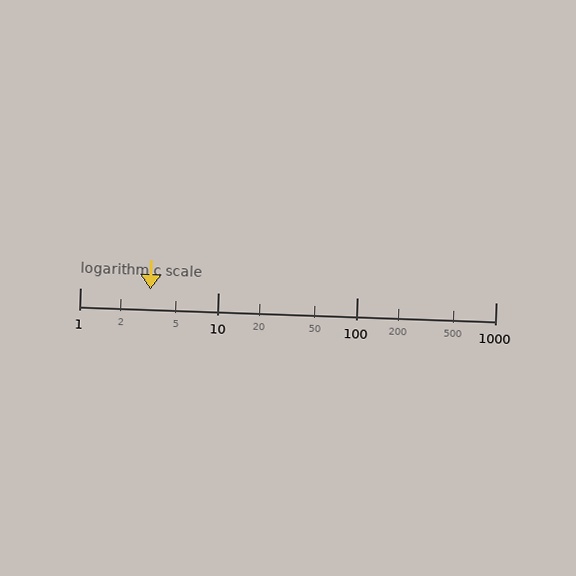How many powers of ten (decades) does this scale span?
The scale spans 3 decades, from 1 to 1000.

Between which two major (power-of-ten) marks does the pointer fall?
The pointer is between 1 and 10.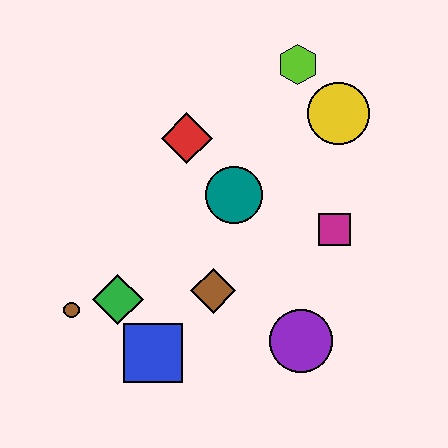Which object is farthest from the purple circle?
The lime hexagon is farthest from the purple circle.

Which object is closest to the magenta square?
The teal circle is closest to the magenta square.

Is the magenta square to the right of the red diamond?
Yes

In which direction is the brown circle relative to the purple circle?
The brown circle is to the left of the purple circle.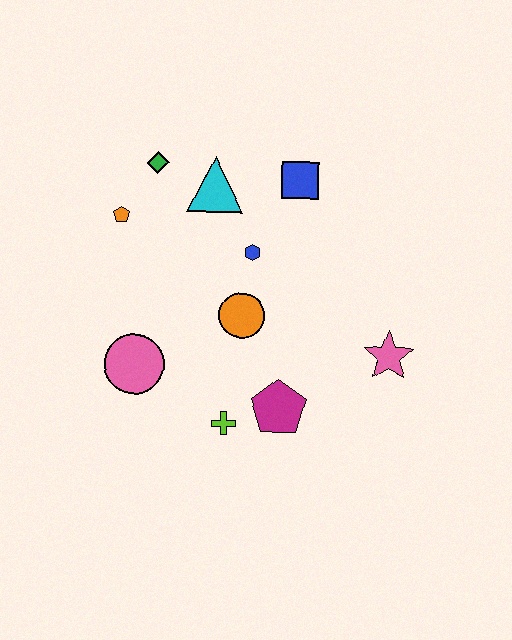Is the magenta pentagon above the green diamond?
No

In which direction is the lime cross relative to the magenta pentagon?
The lime cross is to the left of the magenta pentagon.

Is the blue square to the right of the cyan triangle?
Yes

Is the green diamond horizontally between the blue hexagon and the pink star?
No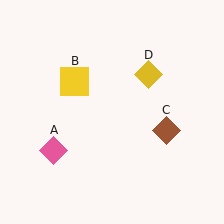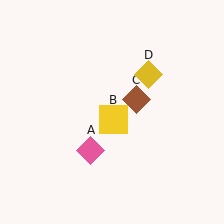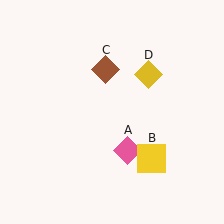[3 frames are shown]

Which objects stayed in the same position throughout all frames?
Yellow diamond (object D) remained stationary.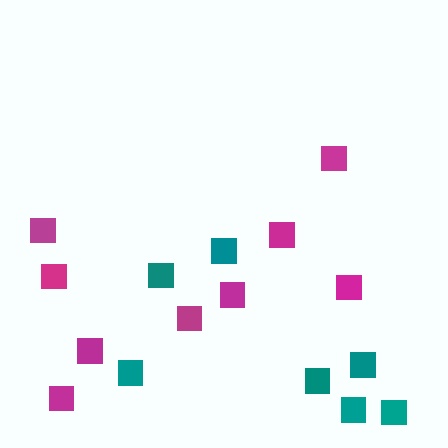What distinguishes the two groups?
There are 2 groups: one group of magenta squares (9) and one group of teal squares (7).